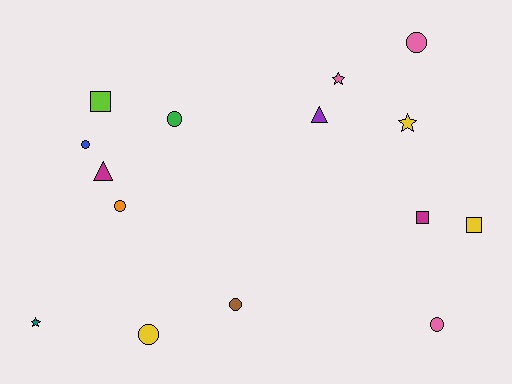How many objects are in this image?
There are 15 objects.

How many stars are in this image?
There are 3 stars.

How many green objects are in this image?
There is 1 green object.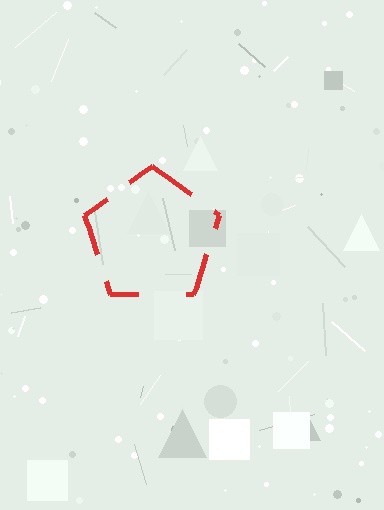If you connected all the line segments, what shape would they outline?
They would outline a pentagon.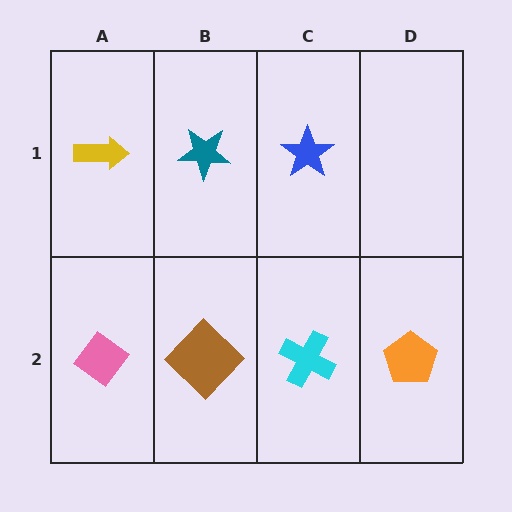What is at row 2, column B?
A brown diamond.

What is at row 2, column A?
A pink diamond.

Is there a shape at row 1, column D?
No, that cell is empty.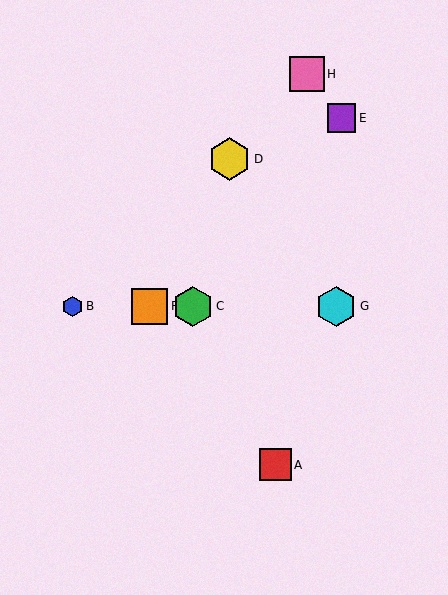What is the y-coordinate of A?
Object A is at y≈465.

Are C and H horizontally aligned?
No, C is at y≈306 and H is at y≈74.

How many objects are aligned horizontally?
4 objects (B, C, F, G) are aligned horizontally.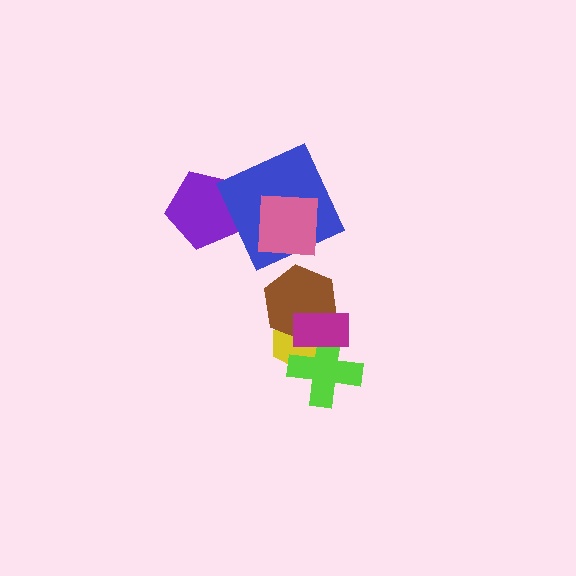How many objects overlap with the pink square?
1 object overlaps with the pink square.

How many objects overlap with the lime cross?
2 objects overlap with the lime cross.